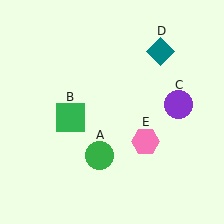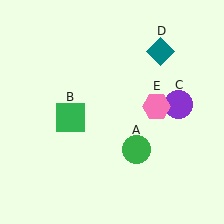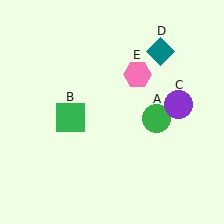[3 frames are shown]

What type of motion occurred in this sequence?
The green circle (object A), pink hexagon (object E) rotated counterclockwise around the center of the scene.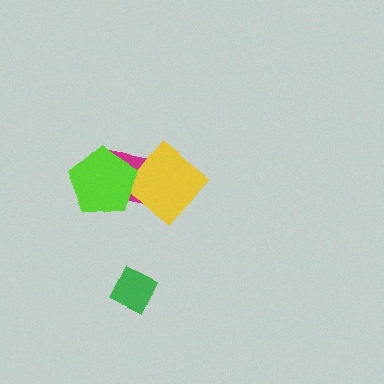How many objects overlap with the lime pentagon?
1 object overlaps with the lime pentagon.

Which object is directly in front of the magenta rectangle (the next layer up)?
The yellow diamond is directly in front of the magenta rectangle.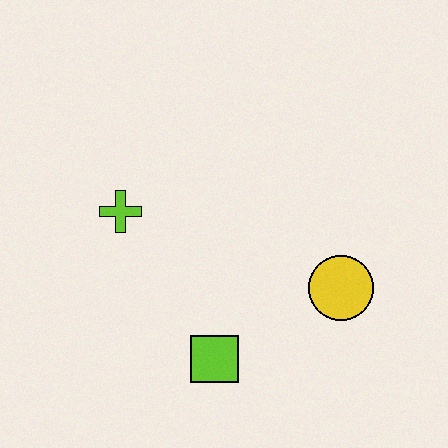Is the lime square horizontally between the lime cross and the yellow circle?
Yes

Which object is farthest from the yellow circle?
The lime cross is farthest from the yellow circle.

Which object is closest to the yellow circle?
The lime square is closest to the yellow circle.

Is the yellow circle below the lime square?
No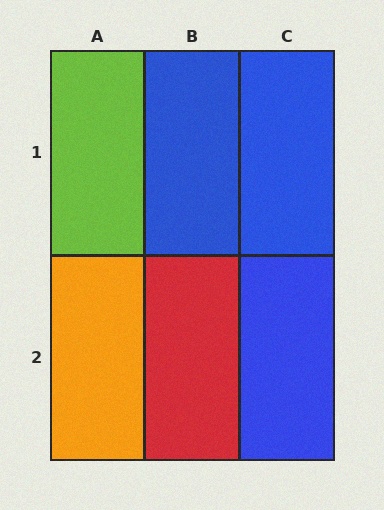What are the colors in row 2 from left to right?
Orange, red, blue.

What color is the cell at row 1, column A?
Lime.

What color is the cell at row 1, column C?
Blue.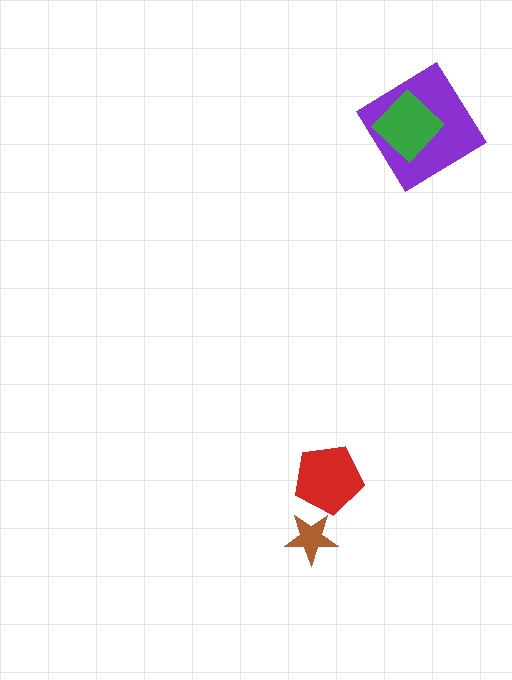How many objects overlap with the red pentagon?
0 objects overlap with the red pentagon.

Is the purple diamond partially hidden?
Yes, it is partially covered by another shape.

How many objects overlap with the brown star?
0 objects overlap with the brown star.